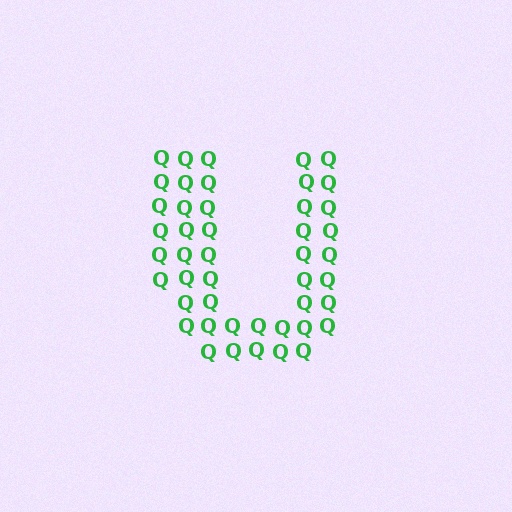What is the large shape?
The large shape is the letter U.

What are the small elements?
The small elements are letter Q's.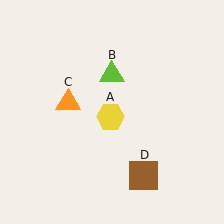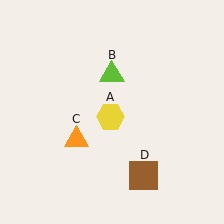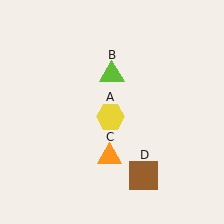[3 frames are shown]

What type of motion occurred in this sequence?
The orange triangle (object C) rotated counterclockwise around the center of the scene.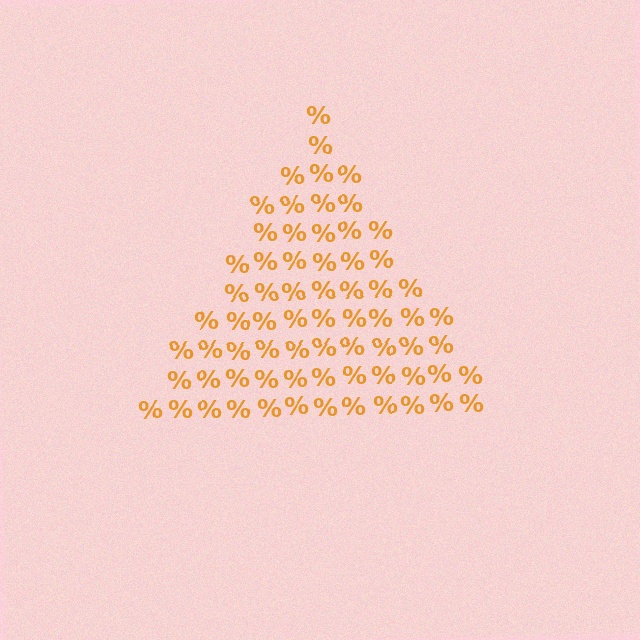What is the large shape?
The large shape is a triangle.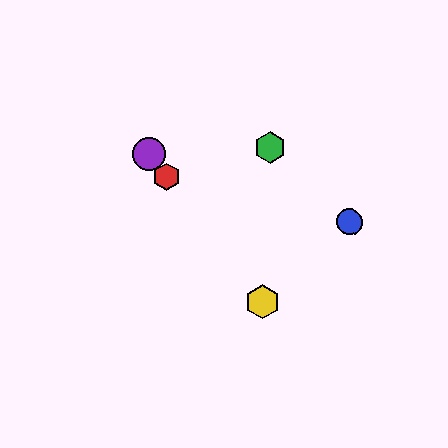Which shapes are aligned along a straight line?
The red hexagon, the yellow hexagon, the purple circle are aligned along a straight line.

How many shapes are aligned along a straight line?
3 shapes (the red hexagon, the yellow hexagon, the purple circle) are aligned along a straight line.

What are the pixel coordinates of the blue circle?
The blue circle is at (350, 222).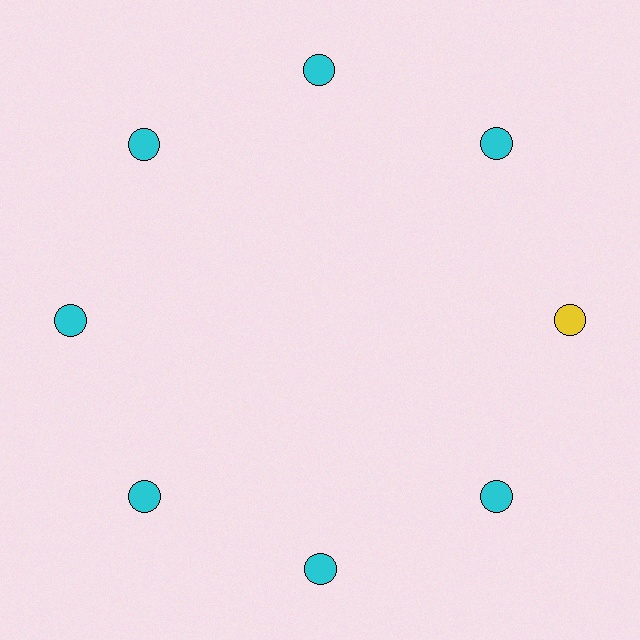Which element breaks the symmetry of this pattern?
The yellow circle at roughly the 3 o'clock position breaks the symmetry. All other shapes are cyan circles.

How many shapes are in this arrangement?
There are 8 shapes arranged in a ring pattern.